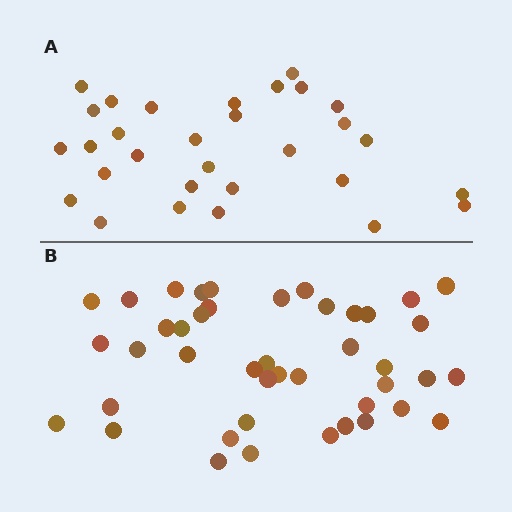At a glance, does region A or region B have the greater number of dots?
Region B (the bottom region) has more dots.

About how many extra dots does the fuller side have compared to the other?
Region B has approximately 15 more dots than region A.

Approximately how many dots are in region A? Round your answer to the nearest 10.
About 30 dots.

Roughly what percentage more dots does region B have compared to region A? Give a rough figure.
About 45% more.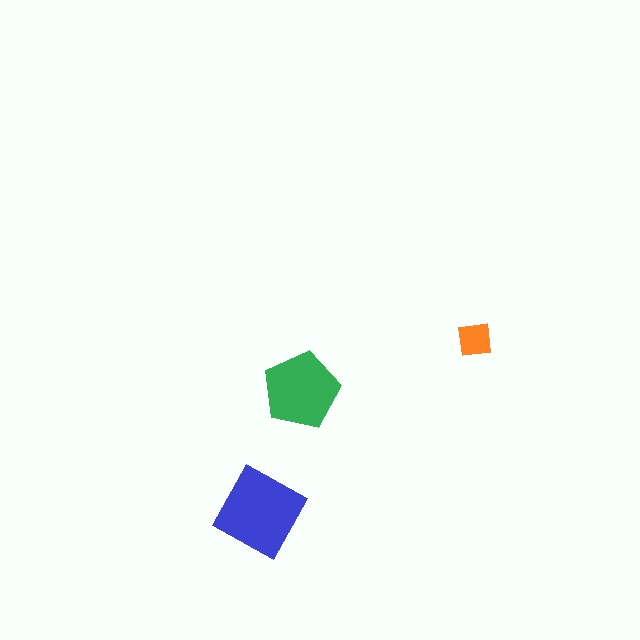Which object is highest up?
The orange square is topmost.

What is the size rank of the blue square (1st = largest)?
1st.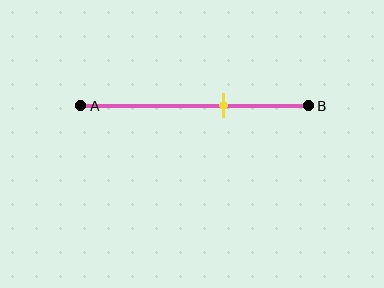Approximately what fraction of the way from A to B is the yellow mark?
The yellow mark is approximately 65% of the way from A to B.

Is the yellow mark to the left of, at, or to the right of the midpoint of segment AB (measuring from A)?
The yellow mark is to the right of the midpoint of segment AB.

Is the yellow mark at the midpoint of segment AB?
No, the mark is at about 65% from A, not at the 50% midpoint.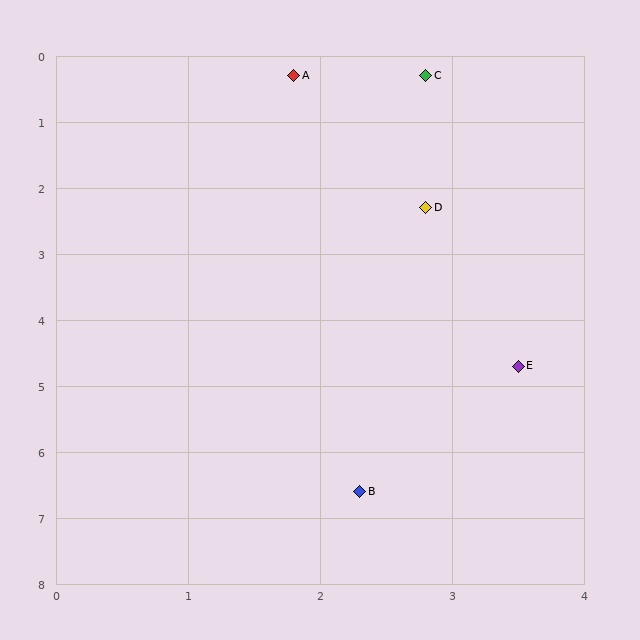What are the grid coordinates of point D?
Point D is at approximately (2.8, 2.3).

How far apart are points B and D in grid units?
Points B and D are about 4.3 grid units apart.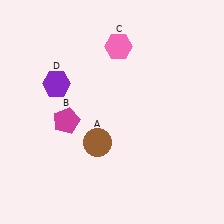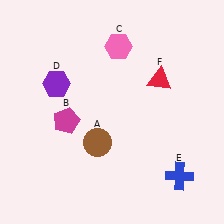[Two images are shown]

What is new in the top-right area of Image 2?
A red triangle (F) was added in the top-right area of Image 2.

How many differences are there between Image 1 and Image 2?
There are 2 differences between the two images.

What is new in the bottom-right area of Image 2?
A blue cross (E) was added in the bottom-right area of Image 2.